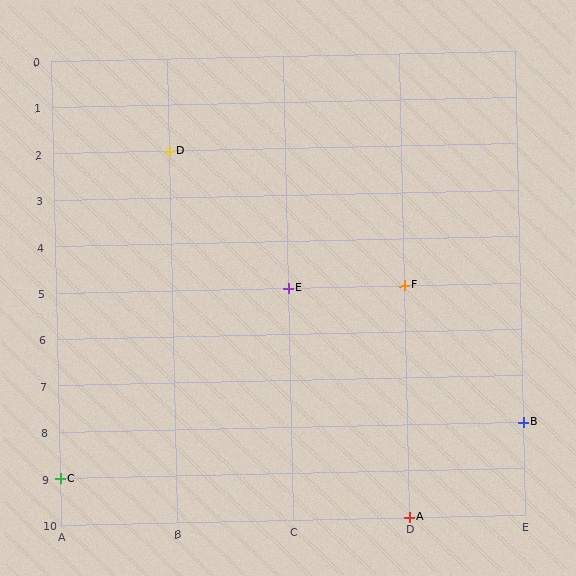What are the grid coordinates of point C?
Point C is at grid coordinates (A, 9).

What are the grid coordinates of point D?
Point D is at grid coordinates (B, 2).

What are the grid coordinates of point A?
Point A is at grid coordinates (D, 10).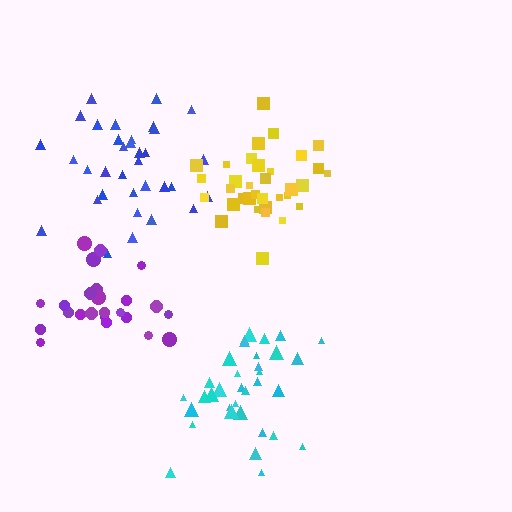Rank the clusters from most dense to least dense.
yellow, cyan, blue, purple.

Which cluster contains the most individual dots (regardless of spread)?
Blue (35).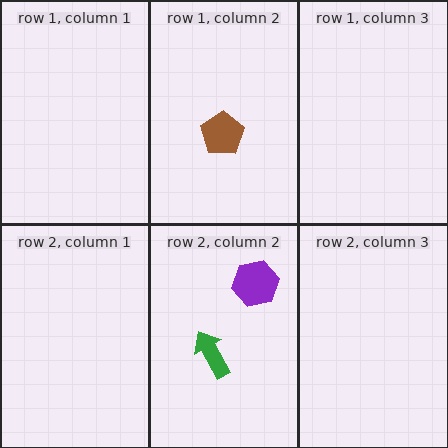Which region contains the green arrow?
The row 2, column 2 region.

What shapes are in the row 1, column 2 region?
The brown pentagon.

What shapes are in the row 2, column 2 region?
The purple hexagon, the green arrow.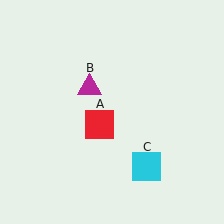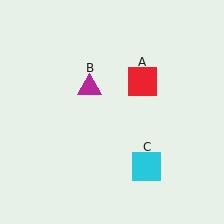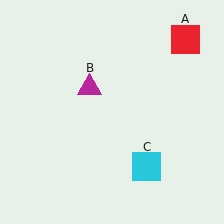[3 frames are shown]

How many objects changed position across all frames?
1 object changed position: red square (object A).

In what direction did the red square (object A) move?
The red square (object A) moved up and to the right.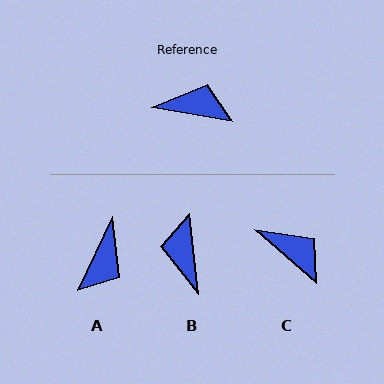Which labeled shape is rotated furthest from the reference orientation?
B, about 106 degrees away.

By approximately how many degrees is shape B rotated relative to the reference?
Approximately 106 degrees counter-clockwise.